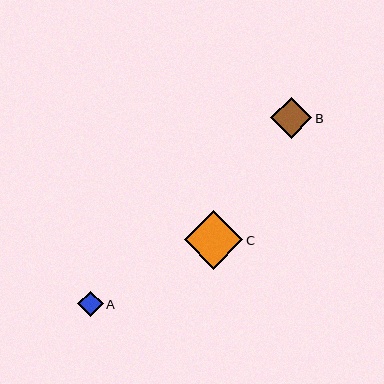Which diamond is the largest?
Diamond C is the largest with a size of approximately 59 pixels.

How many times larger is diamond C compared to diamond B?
Diamond C is approximately 1.4 times the size of diamond B.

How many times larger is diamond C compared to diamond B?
Diamond C is approximately 1.4 times the size of diamond B.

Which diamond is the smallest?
Diamond A is the smallest with a size of approximately 25 pixels.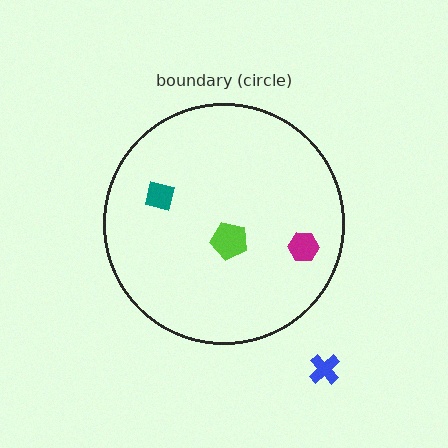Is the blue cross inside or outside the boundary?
Outside.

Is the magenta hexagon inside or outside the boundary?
Inside.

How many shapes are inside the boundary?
3 inside, 1 outside.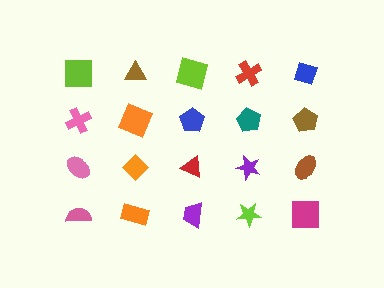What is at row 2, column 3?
A blue pentagon.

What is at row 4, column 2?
An orange rectangle.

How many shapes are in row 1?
5 shapes.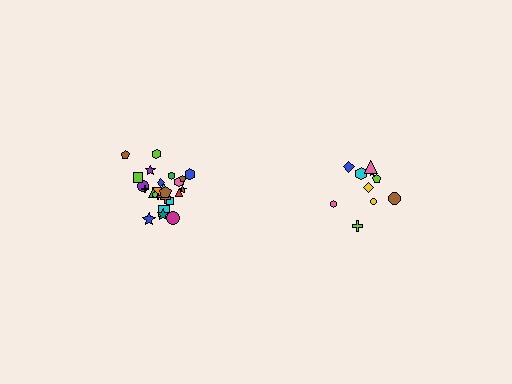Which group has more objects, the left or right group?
The left group.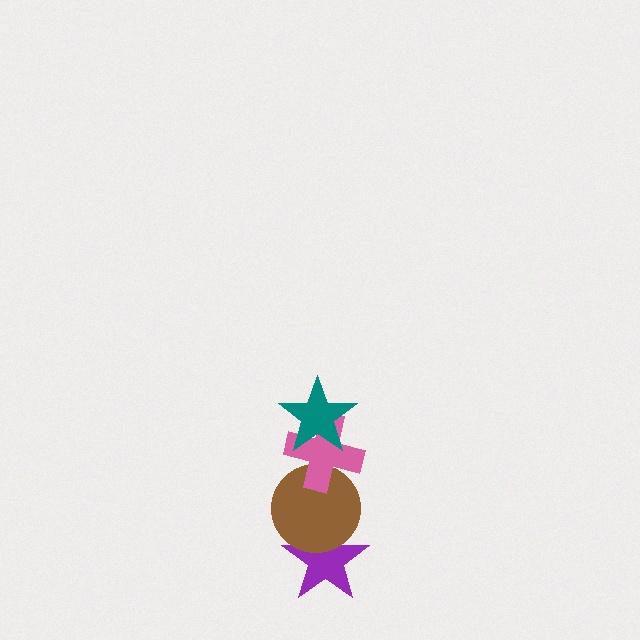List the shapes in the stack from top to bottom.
From top to bottom: the teal star, the pink cross, the brown circle, the purple star.